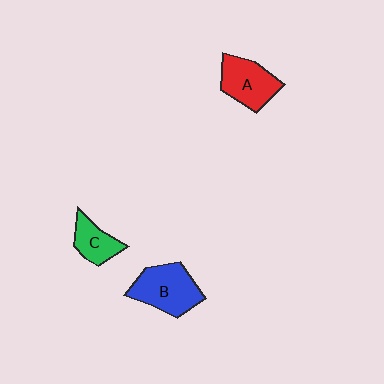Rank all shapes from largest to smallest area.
From largest to smallest: B (blue), A (red), C (green).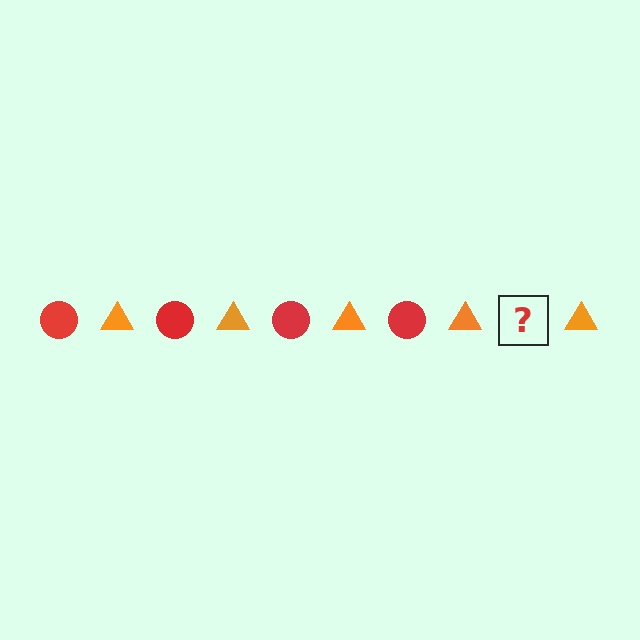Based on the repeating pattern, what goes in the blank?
The blank should be a red circle.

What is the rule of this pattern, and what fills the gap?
The rule is that the pattern alternates between red circle and orange triangle. The gap should be filled with a red circle.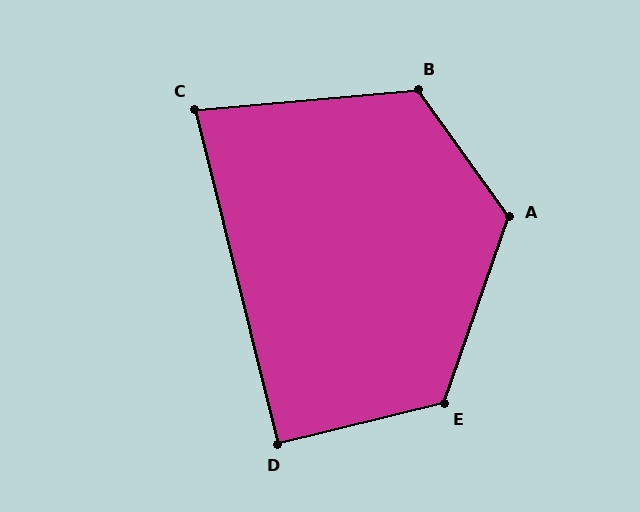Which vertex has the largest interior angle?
A, at approximately 125 degrees.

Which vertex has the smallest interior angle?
C, at approximately 81 degrees.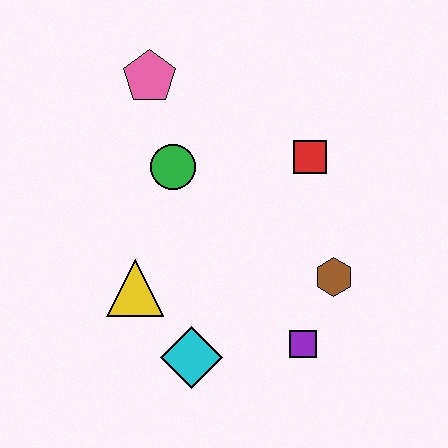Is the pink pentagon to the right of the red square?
No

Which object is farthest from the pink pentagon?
The purple square is farthest from the pink pentagon.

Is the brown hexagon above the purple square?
Yes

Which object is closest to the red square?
The brown hexagon is closest to the red square.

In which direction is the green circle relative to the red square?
The green circle is to the left of the red square.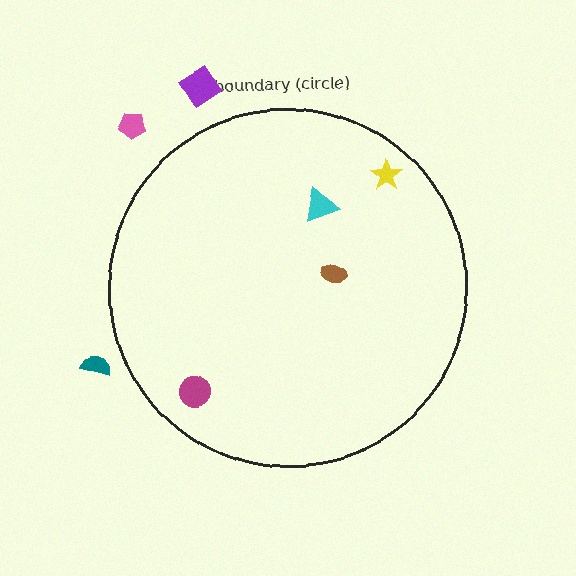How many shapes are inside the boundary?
4 inside, 3 outside.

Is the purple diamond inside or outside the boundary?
Outside.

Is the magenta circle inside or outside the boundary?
Inside.